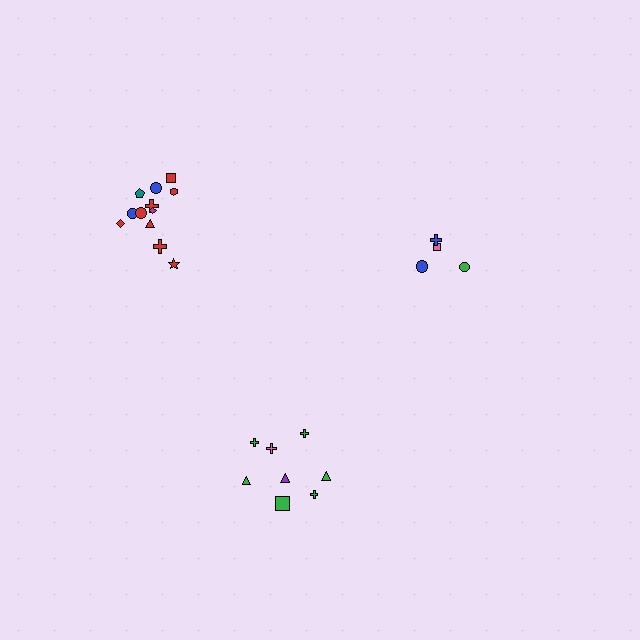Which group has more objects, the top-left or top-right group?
The top-left group.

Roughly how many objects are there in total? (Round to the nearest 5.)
Roughly 25 objects in total.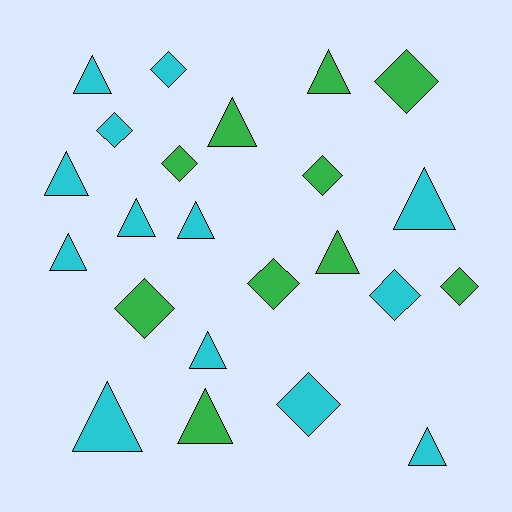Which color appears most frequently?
Cyan, with 13 objects.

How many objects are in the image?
There are 23 objects.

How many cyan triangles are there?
There are 9 cyan triangles.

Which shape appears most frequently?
Triangle, with 13 objects.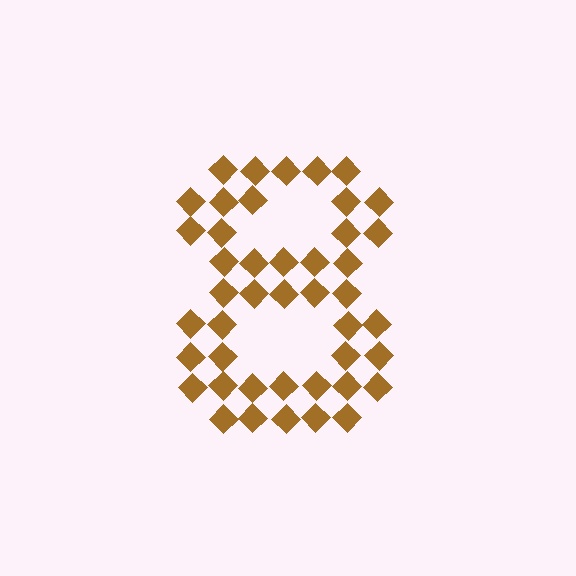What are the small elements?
The small elements are diamonds.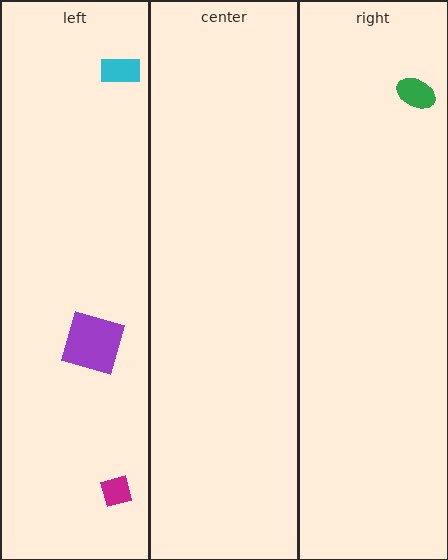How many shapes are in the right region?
1.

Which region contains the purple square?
The left region.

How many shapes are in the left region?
3.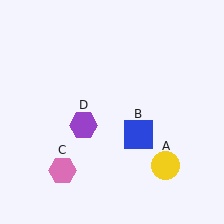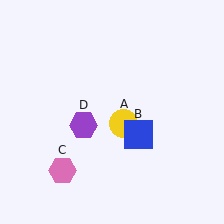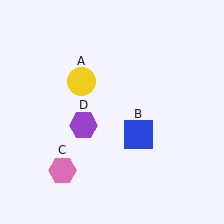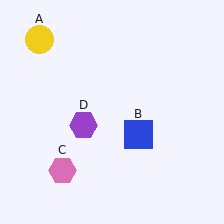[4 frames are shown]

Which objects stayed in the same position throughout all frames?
Blue square (object B) and pink hexagon (object C) and purple hexagon (object D) remained stationary.